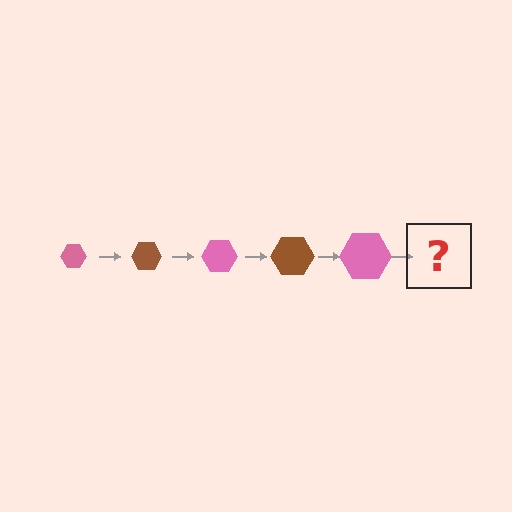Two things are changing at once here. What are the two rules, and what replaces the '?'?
The two rules are that the hexagon grows larger each step and the color cycles through pink and brown. The '?' should be a brown hexagon, larger than the previous one.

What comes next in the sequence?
The next element should be a brown hexagon, larger than the previous one.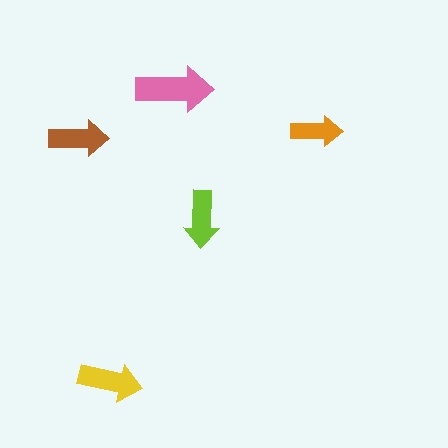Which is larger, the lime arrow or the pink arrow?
The pink one.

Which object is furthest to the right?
The orange arrow is rightmost.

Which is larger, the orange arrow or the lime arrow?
The lime one.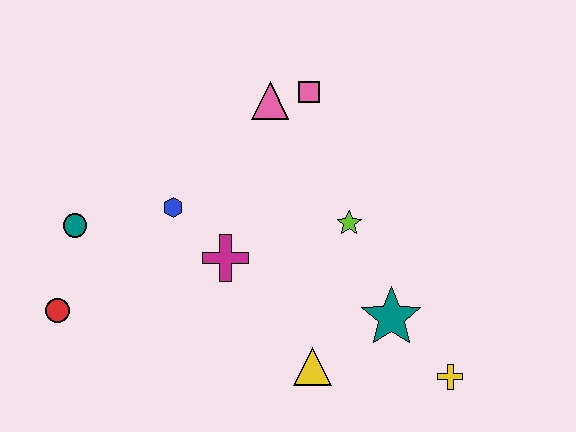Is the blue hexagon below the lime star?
No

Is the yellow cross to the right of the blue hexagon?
Yes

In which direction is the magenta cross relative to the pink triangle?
The magenta cross is below the pink triangle.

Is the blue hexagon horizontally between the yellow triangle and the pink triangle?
No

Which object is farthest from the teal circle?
The yellow cross is farthest from the teal circle.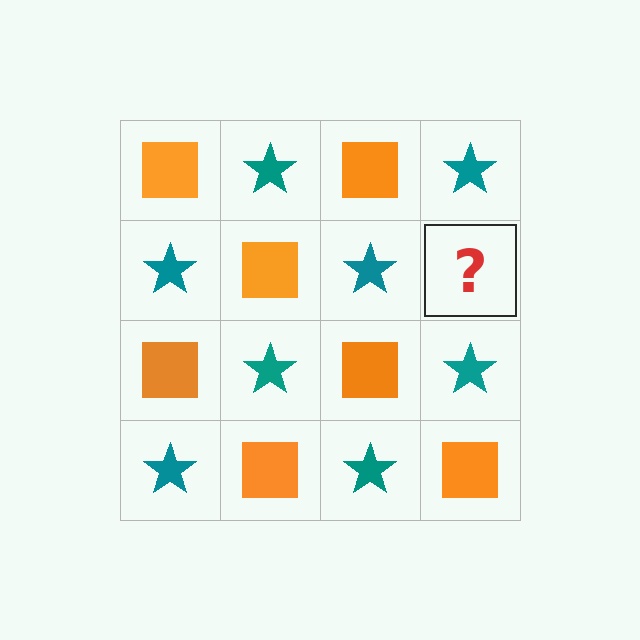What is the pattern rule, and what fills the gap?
The rule is that it alternates orange square and teal star in a checkerboard pattern. The gap should be filled with an orange square.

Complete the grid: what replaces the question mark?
The question mark should be replaced with an orange square.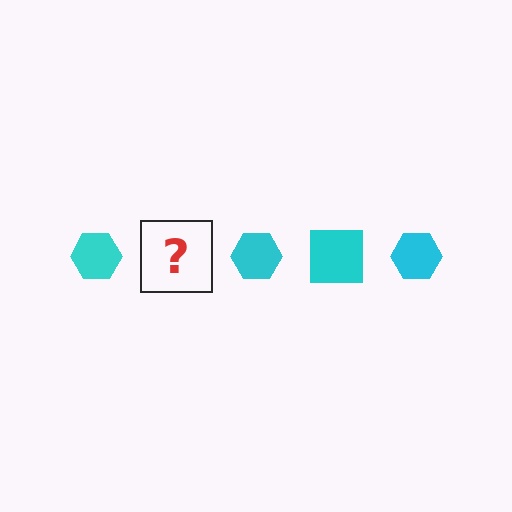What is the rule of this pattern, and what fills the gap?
The rule is that the pattern cycles through hexagon, square shapes in cyan. The gap should be filled with a cyan square.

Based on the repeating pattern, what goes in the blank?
The blank should be a cyan square.